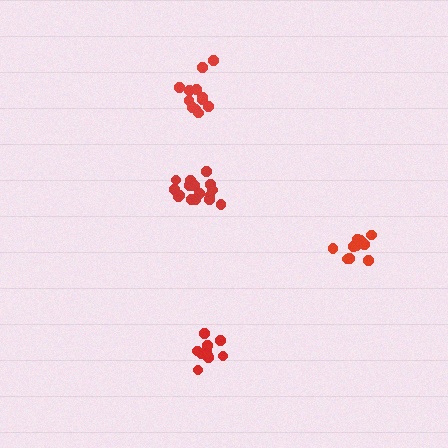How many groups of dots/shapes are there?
There are 4 groups.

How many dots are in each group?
Group 1: 10 dots, Group 2: 12 dots, Group 3: 11 dots, Group 4: 16 dots (49 total).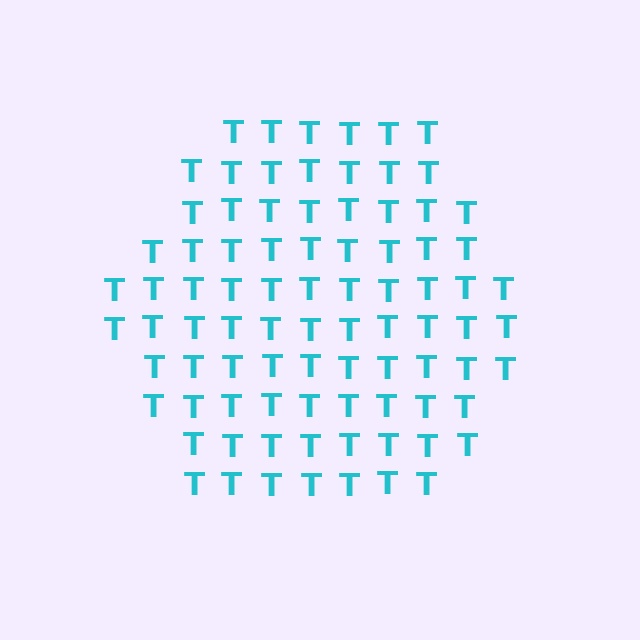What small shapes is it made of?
It is made of small letter T's.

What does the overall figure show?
The overall figure shows a hexagon.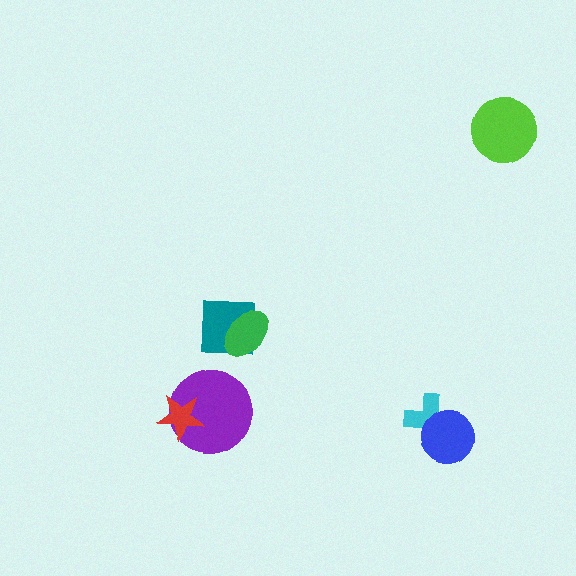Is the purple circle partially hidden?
Yes, it is partially covered by another shape.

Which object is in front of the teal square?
The green ellipse is in front of the teal square.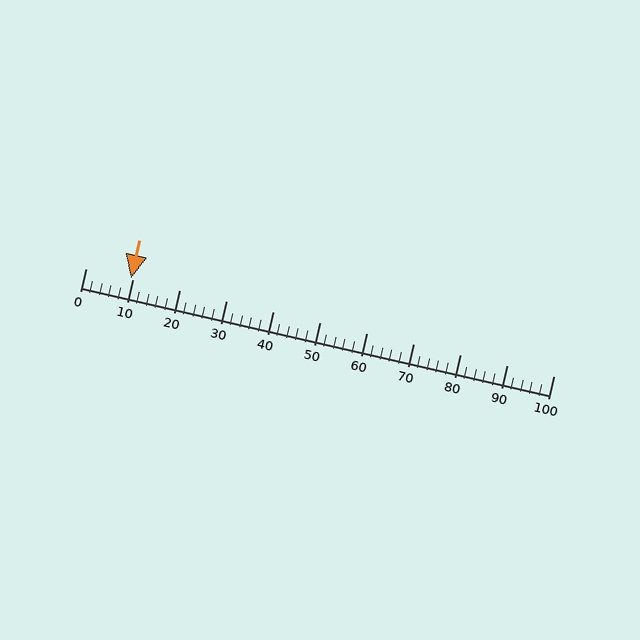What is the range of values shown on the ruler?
The ruler shows values from 0 to 100.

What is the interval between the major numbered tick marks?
The major tick marks are spaced 10 units apart.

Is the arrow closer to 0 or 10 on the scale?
The arrow is closer to 10.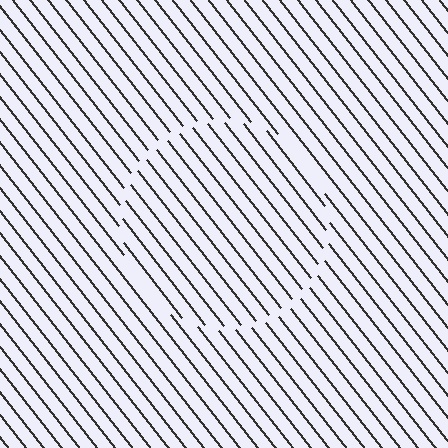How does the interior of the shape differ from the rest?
The interior of the shape contains the same grating, shifted by half a period — the contour is defined by the phase discontinuity where line-ends from the inner and outer gratings abut.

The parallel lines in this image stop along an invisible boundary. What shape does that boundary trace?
An illusory circle. The interior of the shape contains the same grating, shifted by half a period — the contour is defined by the phase discontinuity where line-ends from the inner and outer gratings abut.